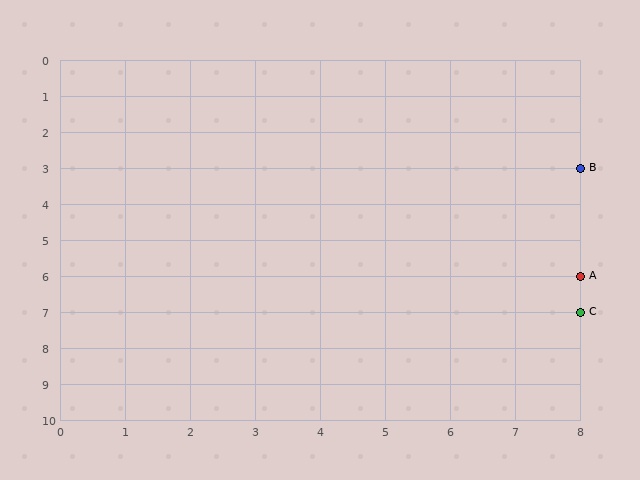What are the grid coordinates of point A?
Point A is at grid coordinates (8, 6).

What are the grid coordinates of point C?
Point C is at grid coordinates (8, 7).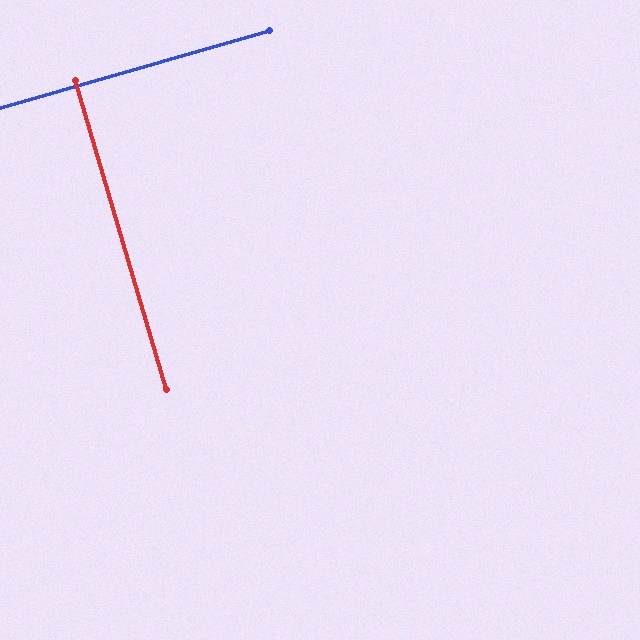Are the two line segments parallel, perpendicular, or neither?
Perpendicular — they meet at approximately 90°.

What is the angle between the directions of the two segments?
Approximately 90 degrees.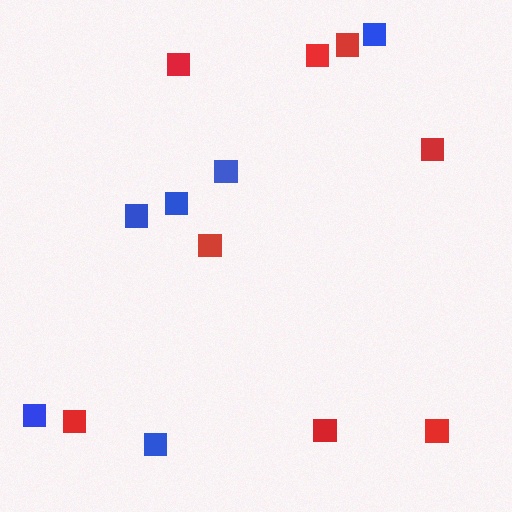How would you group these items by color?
There are 2 groups: one group of blue squares (6) and one group of red squares (8).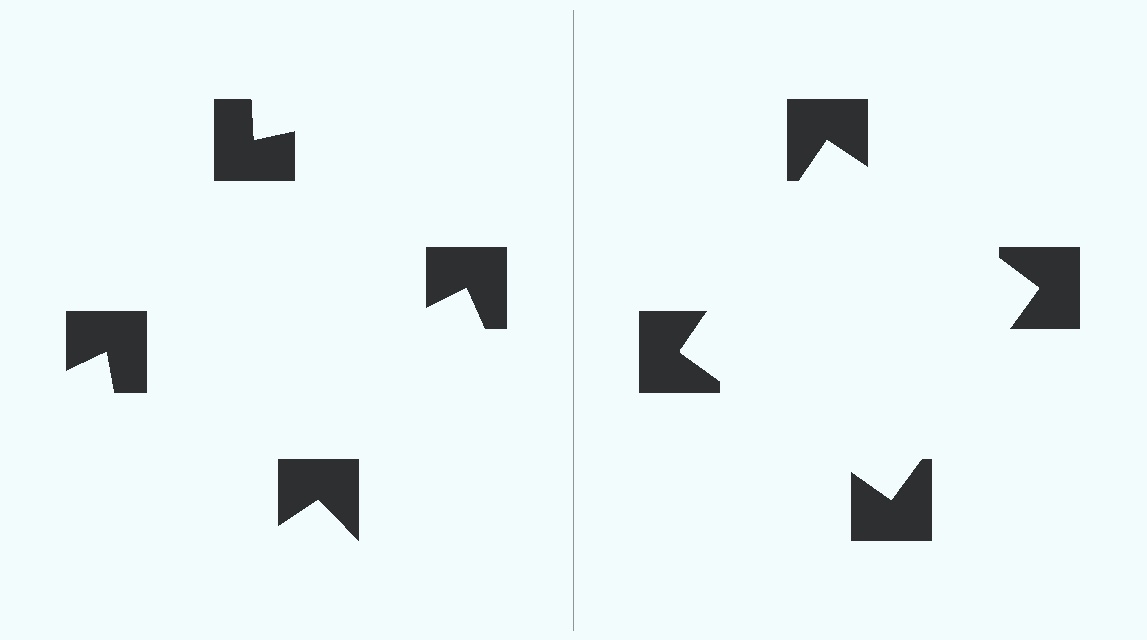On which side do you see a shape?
An illusory square appears on the right side. On the left side the wedge cuts are rotated, so no coherent shape forms.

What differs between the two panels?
The notched squares are positioned identically on both sides; only the wedge orientations differ. On the right they align to a square; on the left they are misaligned.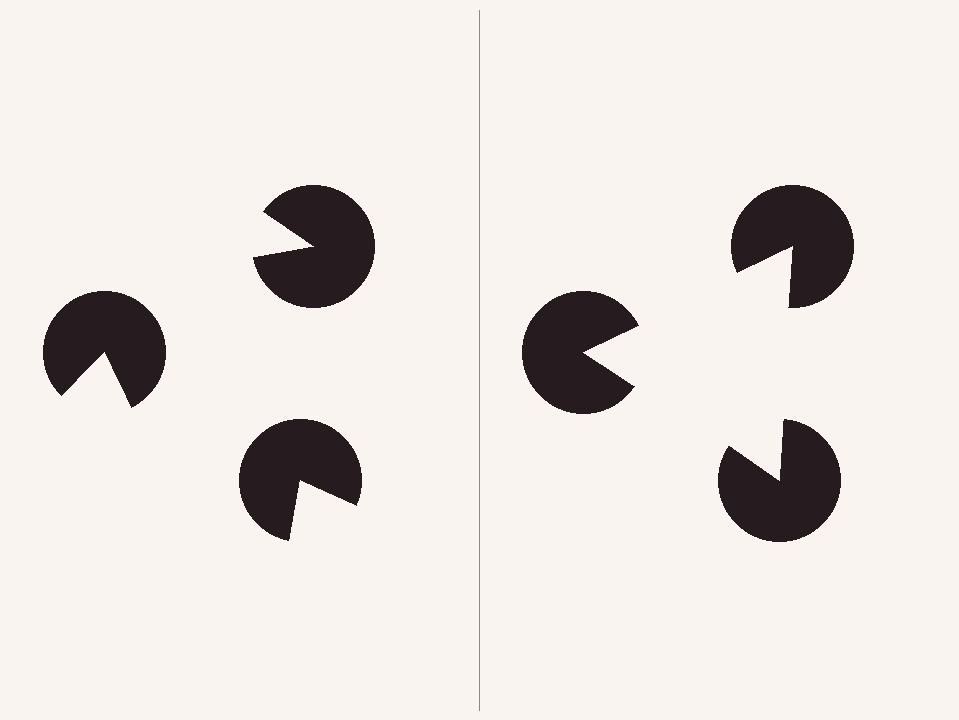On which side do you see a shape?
An illusory triangle appears on the right side. On the left side the wedge cuts are rotated, so no coherent shape forms.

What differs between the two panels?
The pac-man discs are positioned identically on both sides; only the wedge orientations differ. On the right they align to a triangle; on the left they are misaligned.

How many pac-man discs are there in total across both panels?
6 — 3 on each side.